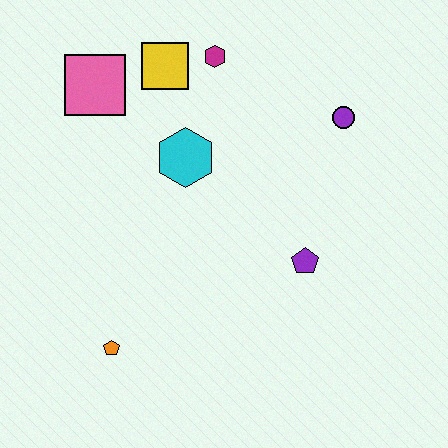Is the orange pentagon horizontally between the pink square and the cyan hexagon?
Yes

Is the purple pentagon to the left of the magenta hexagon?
No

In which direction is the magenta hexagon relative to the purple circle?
The magenta hexagon is to the left of the purple circle.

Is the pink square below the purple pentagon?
No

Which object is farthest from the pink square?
The purple pentagon is farthest from the pink square.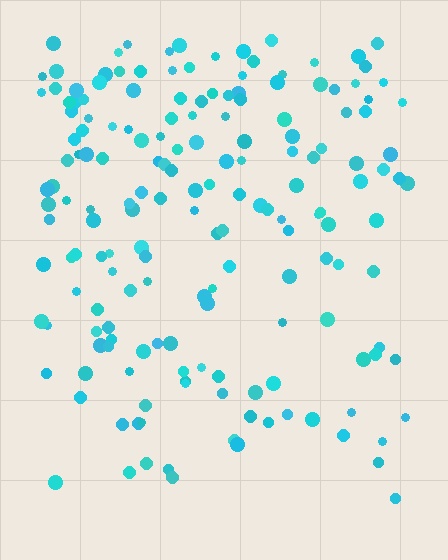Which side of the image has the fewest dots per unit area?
The bottom.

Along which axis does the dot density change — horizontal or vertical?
Vertical.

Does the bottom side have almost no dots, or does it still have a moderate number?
Still a moderate number, just noticeably fewer than the top.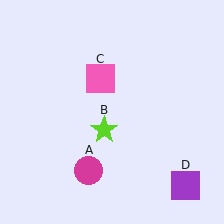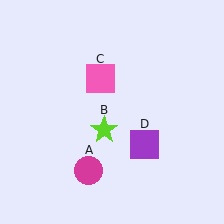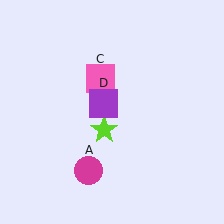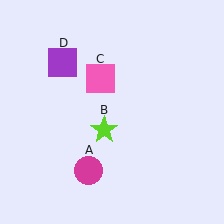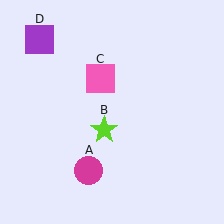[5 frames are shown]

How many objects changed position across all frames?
1 object changed position: purple square (object D).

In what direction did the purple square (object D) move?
The purple square (object D) moved up and to the left.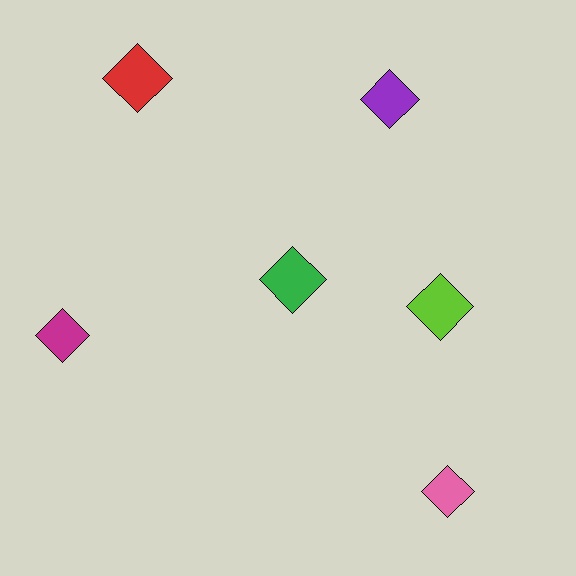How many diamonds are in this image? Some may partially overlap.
There are 6 diamonds.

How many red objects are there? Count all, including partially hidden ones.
There is 1 red object.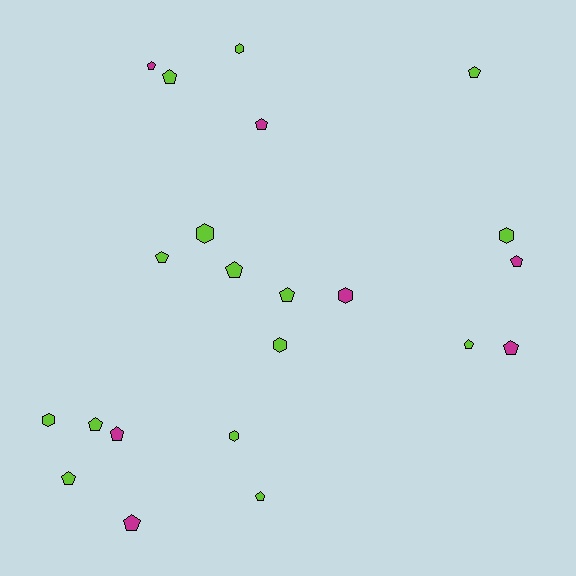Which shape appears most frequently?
Pentagon, with 15 objects.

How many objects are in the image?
There are 22 objects.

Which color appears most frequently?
Lime, with 15 objects.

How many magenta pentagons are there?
There are 6 magenta pentagons.